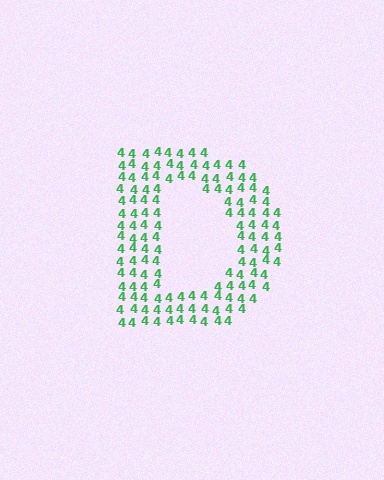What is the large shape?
The large shape is the letter D.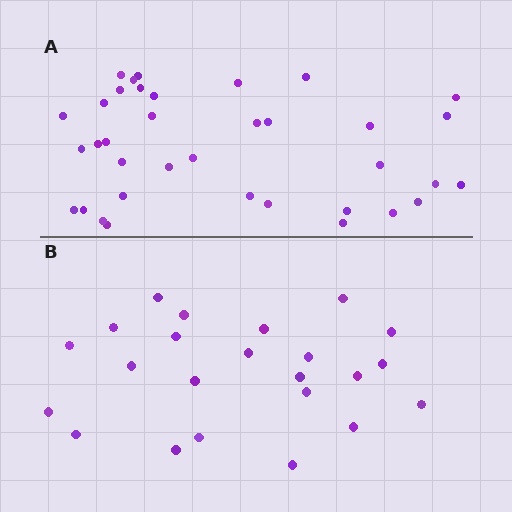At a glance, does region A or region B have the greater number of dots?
Region A (the top region) has more dots.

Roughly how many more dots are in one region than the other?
Region A has approximately 15 more dots than region B.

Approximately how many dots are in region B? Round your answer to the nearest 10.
About 20 dots. (The exact count is 23, which rounds to 20.)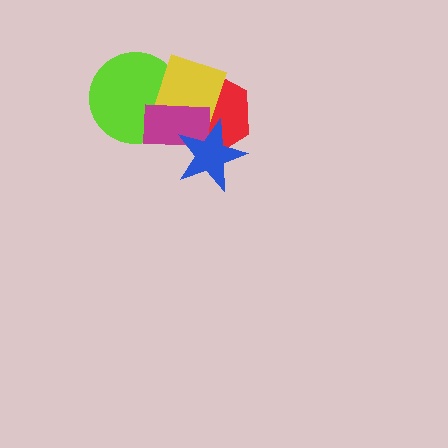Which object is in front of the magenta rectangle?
The blue star is in front of the magenta rectangle.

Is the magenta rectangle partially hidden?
Yes, it is partially covered by another shape.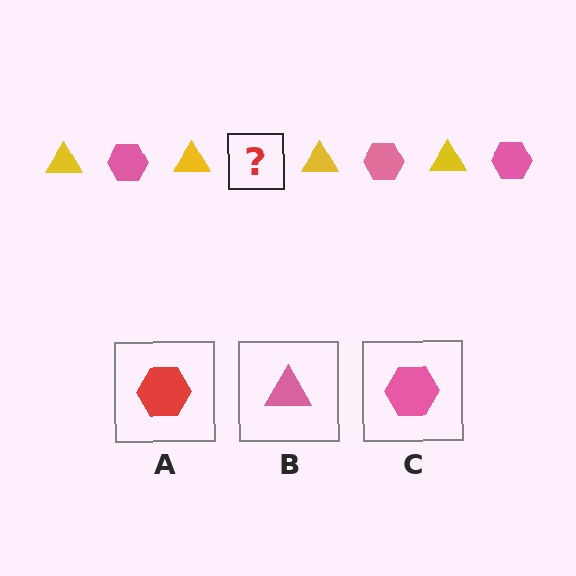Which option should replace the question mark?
Option C.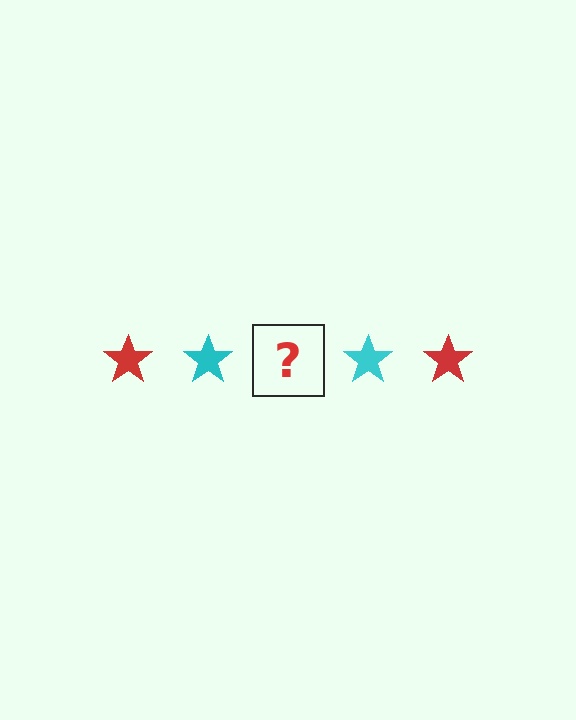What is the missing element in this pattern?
The missing element is a red star.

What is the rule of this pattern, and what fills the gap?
The rule is that the pattern cycles through red, cyan stars. The gap should be filled with a red star.